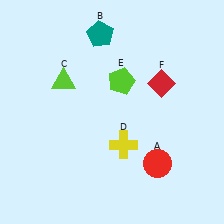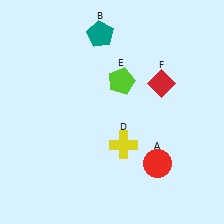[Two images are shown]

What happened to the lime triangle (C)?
The lime triangle (C) was removed in Image 2. It was in the top-left area of Image 1.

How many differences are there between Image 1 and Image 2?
There is 1 difference between the two images.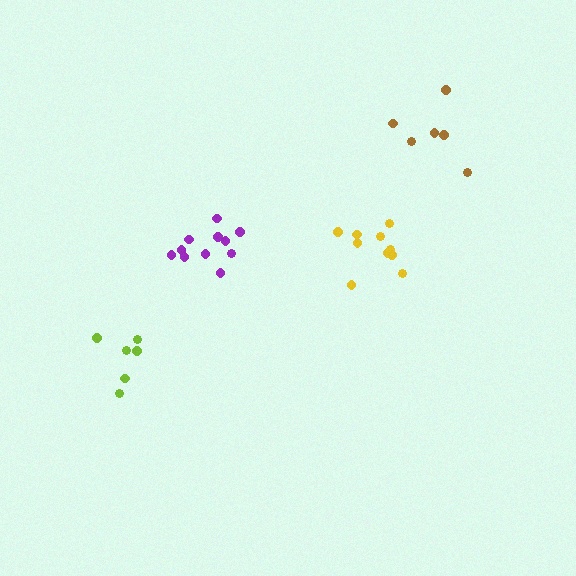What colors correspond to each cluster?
The clusters are colored: yellow, purple, lime, brown.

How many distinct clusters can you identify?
There are 4 distinct clusters.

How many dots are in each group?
Group 1: 10 dots, Group 2: 11 dots, Group 3: 6 dots, Group 4: 7 dots (34 total).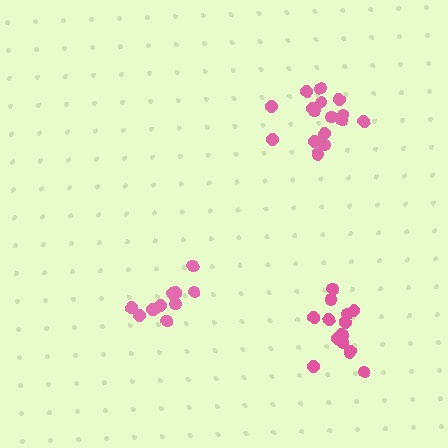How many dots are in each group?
Group 1: 15 dots, Group 2: 16 dots, Group 3: 12 dots (43 total).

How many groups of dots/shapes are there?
There are 3 groups.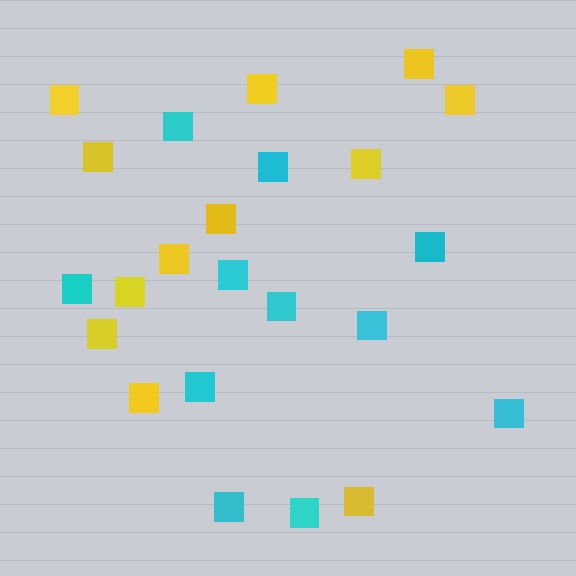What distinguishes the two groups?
There are 2 groups: one group of cyan squares (11) and one group of yellow squares (12).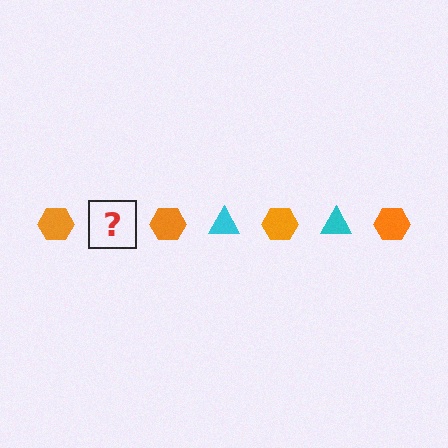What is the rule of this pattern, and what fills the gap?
The rule is that the pattern alternates between orange hexagon and cyan triangle. The gap should be filled with a cyan triangle.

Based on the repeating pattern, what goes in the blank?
The blank should be a cyan triangle.